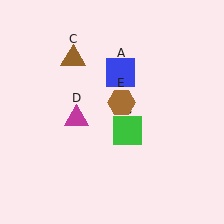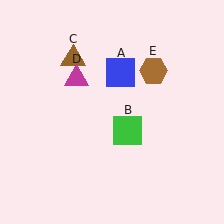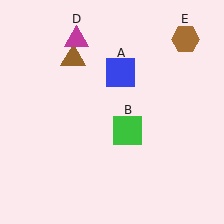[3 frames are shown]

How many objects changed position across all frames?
2 objects changed position: magenta triangle (object D), brown hexagon (object E).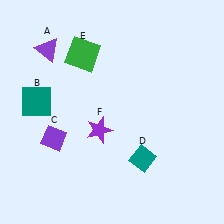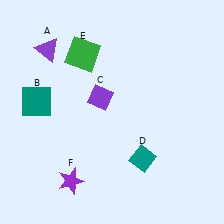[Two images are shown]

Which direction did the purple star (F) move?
The purple star (F) moved down.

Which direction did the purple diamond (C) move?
The purple diamond (C) moved right.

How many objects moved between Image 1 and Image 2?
2 objects moved between the two images.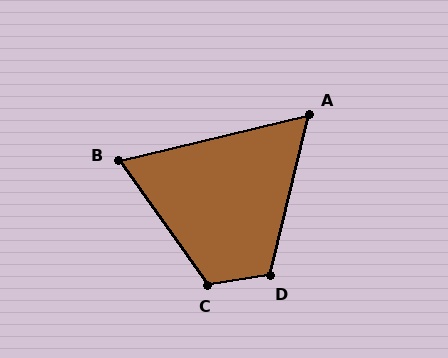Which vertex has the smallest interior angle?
A, at approximately 63 degrees.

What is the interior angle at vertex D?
Approximately 112 degrees (obtuse).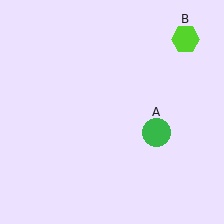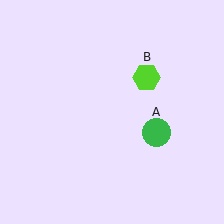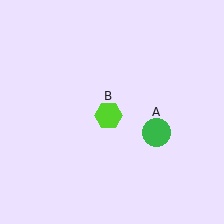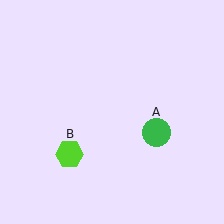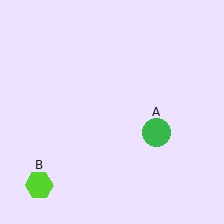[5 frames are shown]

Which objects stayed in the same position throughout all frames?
Green circle (object A) remained stationary.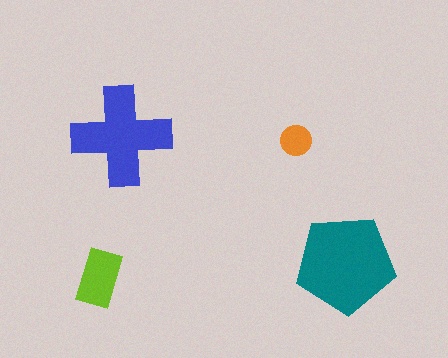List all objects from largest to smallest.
The teal pentagon, the blue cross, the lime rectangle, the orange circle.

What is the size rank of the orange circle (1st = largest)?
4th.